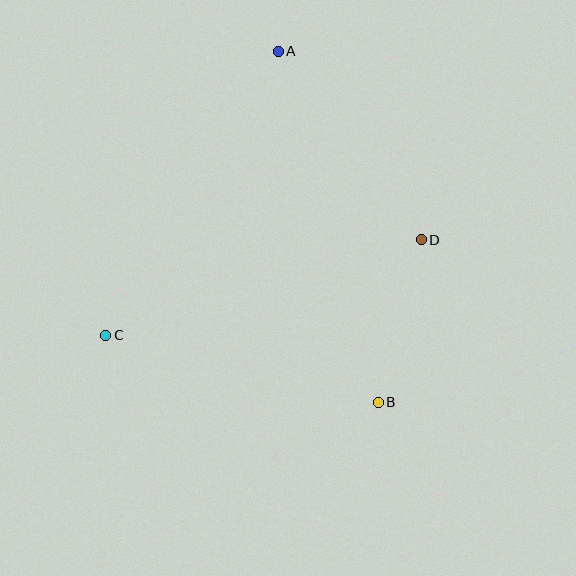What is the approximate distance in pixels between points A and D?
The distance between A and D is approximately 237 pixels.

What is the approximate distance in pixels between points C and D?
The distance between C and D is approximately 330 pixels.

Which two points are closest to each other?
Points B and D are closest to each other.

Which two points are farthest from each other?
Points A and B are farthest from each other.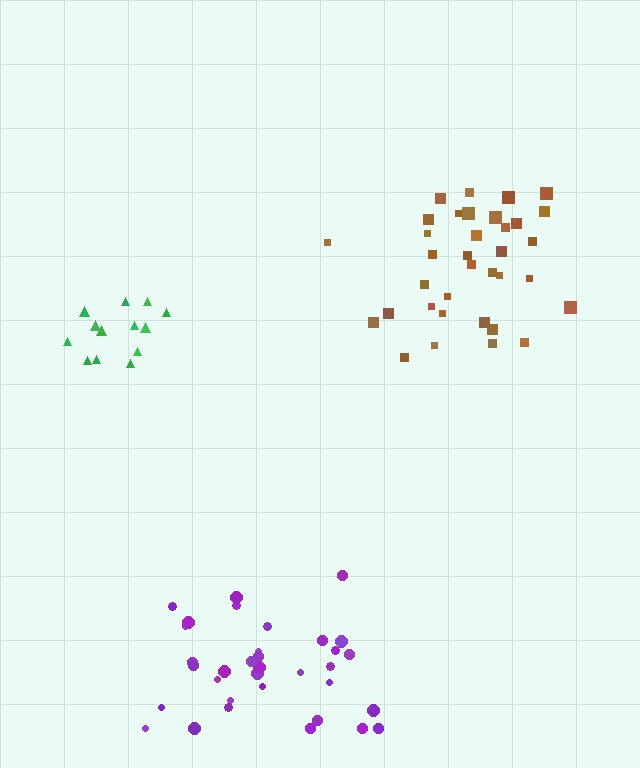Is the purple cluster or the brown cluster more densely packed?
Brown.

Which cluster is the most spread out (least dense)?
Purple.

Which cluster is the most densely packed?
Green.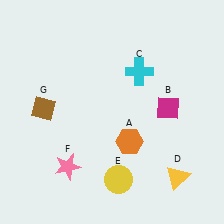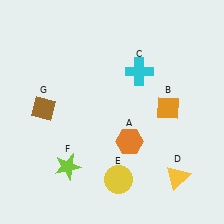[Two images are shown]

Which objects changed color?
B changed from magenta to orange. F changed from pink to lime.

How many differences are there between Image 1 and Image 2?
There are 2 differences between the two images.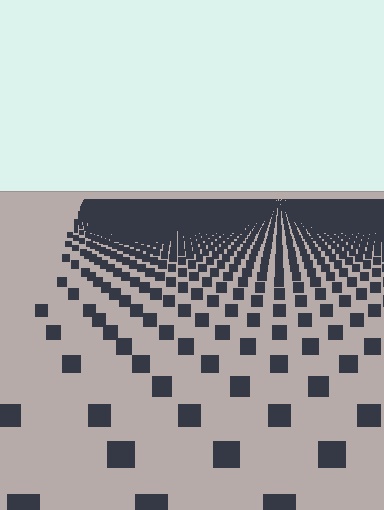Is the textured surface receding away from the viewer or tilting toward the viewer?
The surface is receding away from the viewer. Texture elements get smaller and denser toward the top.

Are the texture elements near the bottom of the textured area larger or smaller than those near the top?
Larger. Near the bottom, elements are closer to the viewer and appear at a bigger on-screen size.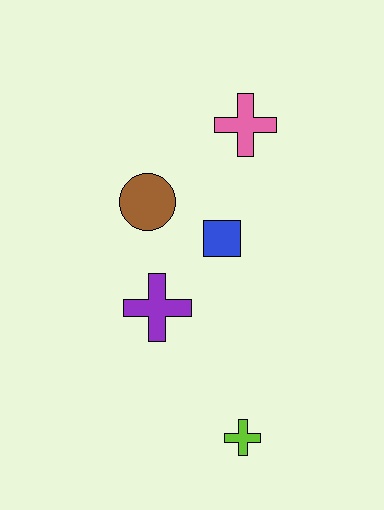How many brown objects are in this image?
There is 1 brown object.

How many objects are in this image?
There are 5 objects.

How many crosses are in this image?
There are 3 crosses.